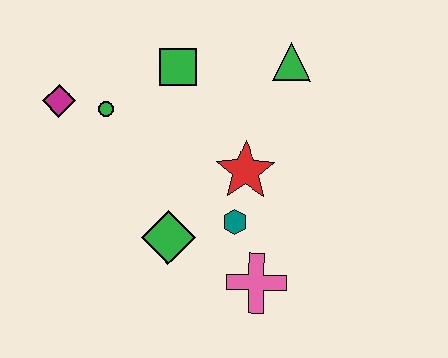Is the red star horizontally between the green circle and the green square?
No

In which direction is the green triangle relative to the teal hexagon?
The green triangle is above the teal hexagon.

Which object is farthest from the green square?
The pink cross is farthest from the green square.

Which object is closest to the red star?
The teal hexagon is closest to the red star.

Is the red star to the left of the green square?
No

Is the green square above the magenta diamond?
Yes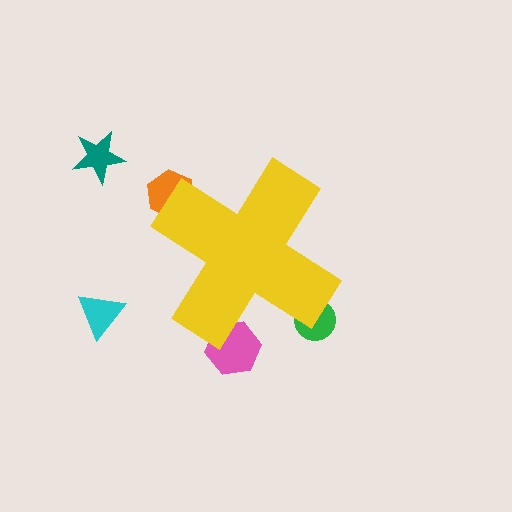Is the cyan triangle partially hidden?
No, the cyan triangle is fully visible.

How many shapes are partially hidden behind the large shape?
3 shapes are partially hidden.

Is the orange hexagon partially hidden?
Yes, the orange hexagon is partially hidden behind the yellow cross.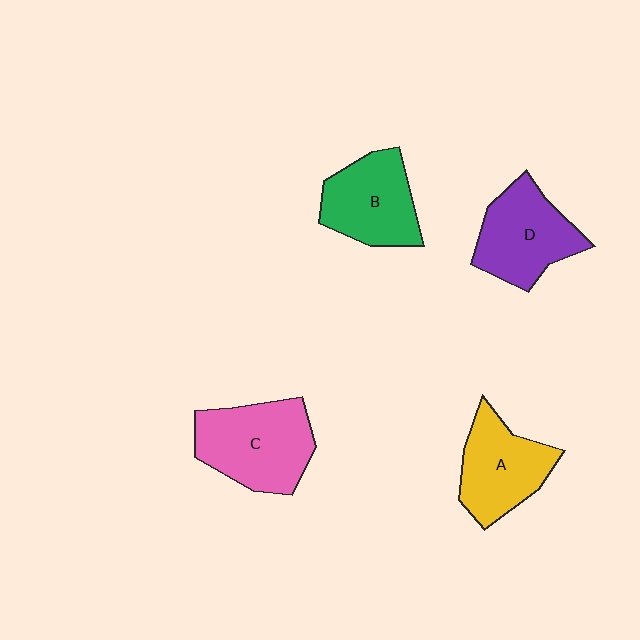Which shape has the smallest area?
Shape A (yellow).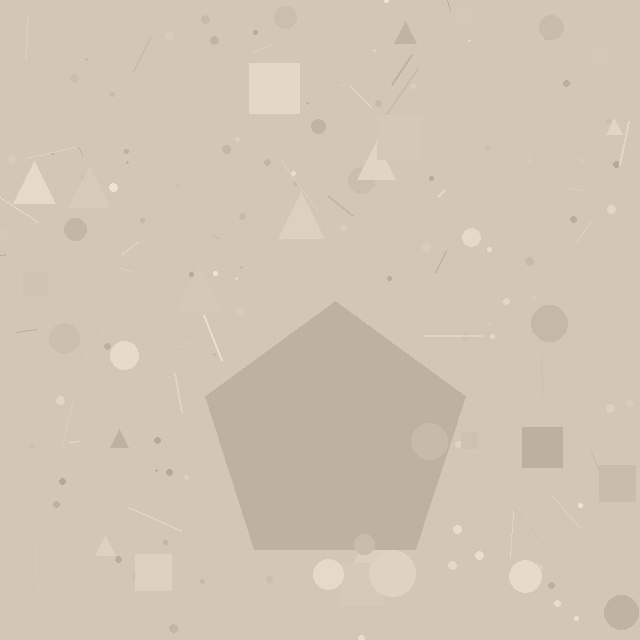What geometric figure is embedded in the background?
A pentagon is embedded in the background.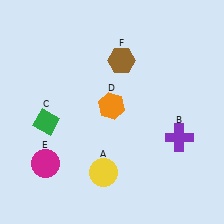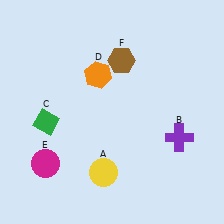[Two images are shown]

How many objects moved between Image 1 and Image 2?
1 object moved between the two images.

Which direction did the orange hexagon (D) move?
The orange hexagon (D) moved up.